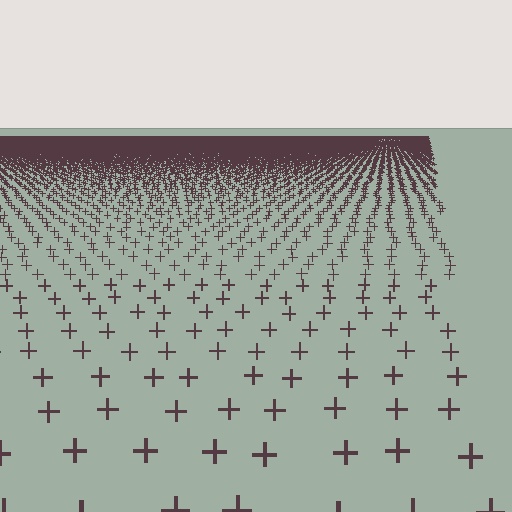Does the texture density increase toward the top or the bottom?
Density increases toward the top.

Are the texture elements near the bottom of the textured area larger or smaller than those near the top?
Larger. Near the bottom, elements are closer to the viewer and appear at a bigger on-screen size.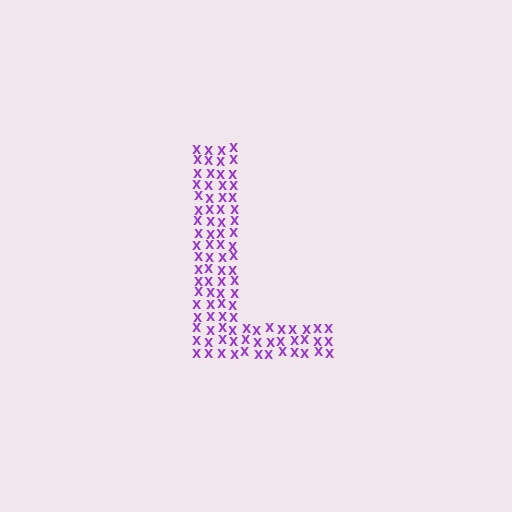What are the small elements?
The small elements are letter X's.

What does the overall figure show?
The overall figure shows the letter L.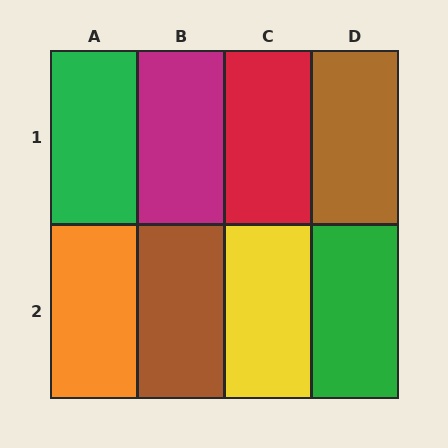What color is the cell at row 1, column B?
Magenta.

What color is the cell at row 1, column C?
Red.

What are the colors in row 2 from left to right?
Orange, brown, yellow, green.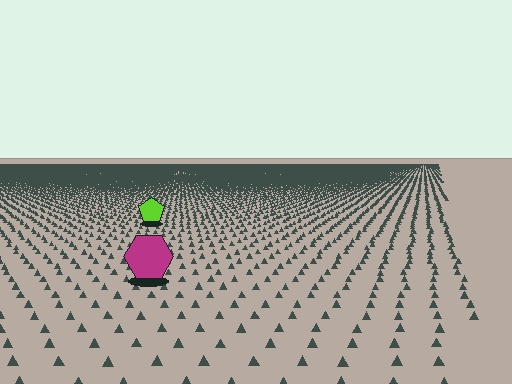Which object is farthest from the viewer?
The lime pentagon is farthest from the viewer. It appears smaller and the ground texture around it is denser.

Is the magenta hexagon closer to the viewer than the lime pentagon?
Yes. The magenta hexagon is closer — you can tell from the texture gradient: the ground texture is coarser near it.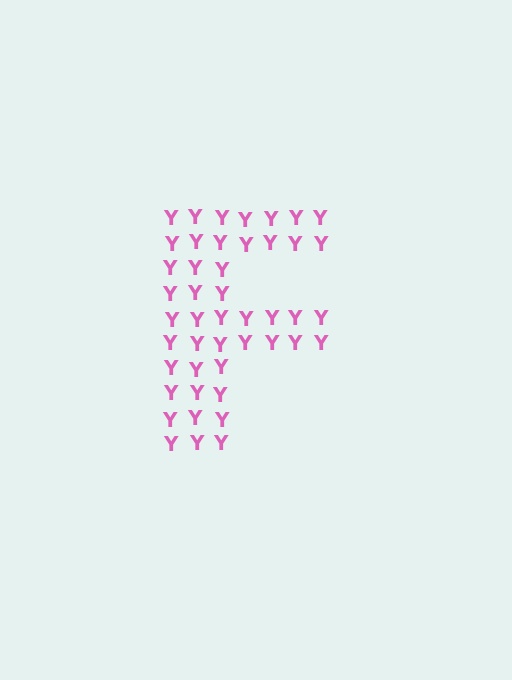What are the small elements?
The small elements are letter Y's.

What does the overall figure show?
The overall figure shows the letter F.